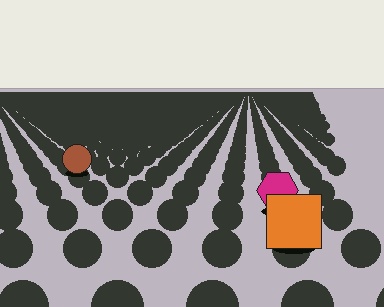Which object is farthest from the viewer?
The brown circle is farthest from the viewer. It appears smaller and the ground texture around it is denser.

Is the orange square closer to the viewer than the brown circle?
Yes. The orange square is closer — you can tell from the texture gradient: the ground texture is coarser near it.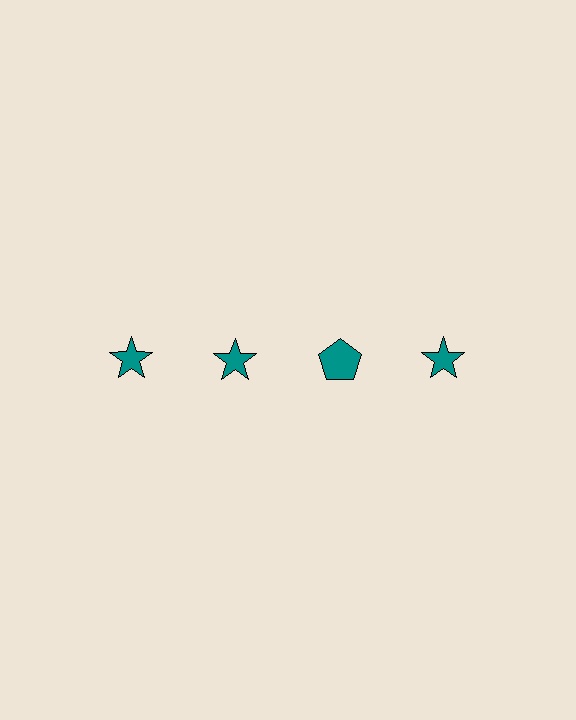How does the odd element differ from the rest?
It has a different shape: pentagon instead of star.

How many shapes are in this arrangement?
There are 4 shapes arranged in a grid pattern.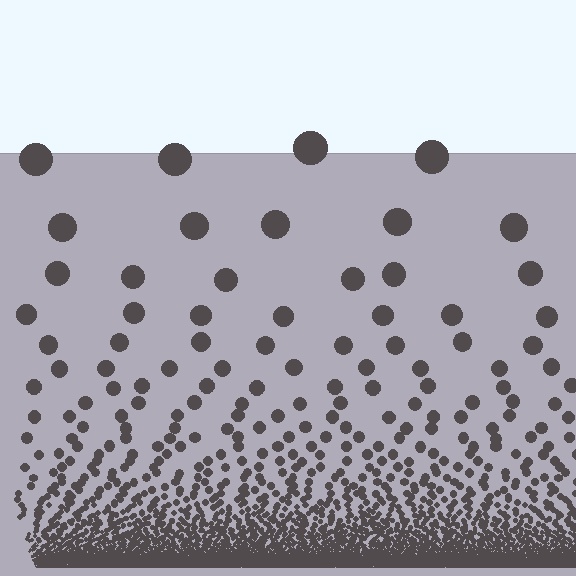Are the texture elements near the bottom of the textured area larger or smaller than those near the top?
Smaller. The gradient is inverted — elements near the bottom are smaller and denser.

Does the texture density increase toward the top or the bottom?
Density increases toward the bottom.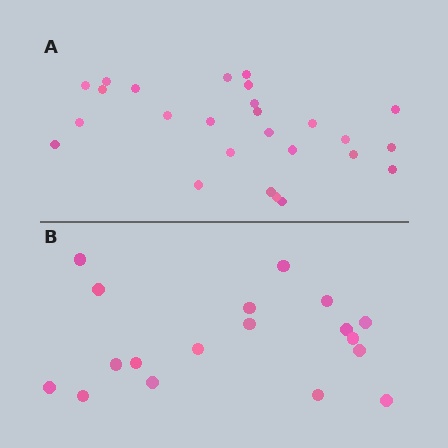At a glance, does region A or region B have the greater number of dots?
Region A (the top region) has more dots.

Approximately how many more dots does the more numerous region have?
Region A has roughly 8 or so more dots than region B.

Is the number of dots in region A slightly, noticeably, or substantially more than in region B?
Region A has noticeably more, but not dramatically so. The ratio is roughly 1.4 to 1.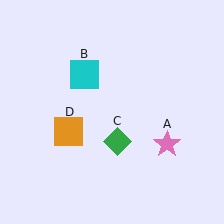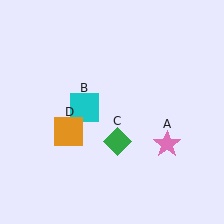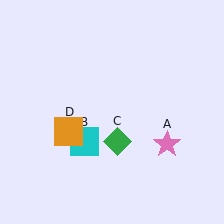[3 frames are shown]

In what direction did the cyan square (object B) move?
The cyan square (object B) moved down.